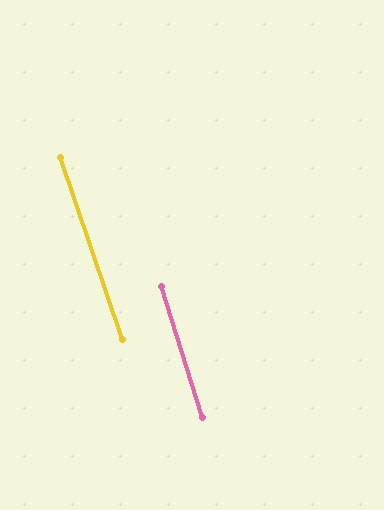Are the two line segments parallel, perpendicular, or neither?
Parallel — their directions differ by only 1.1°.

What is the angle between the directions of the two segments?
Approximately 1 degree.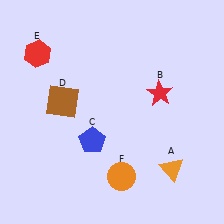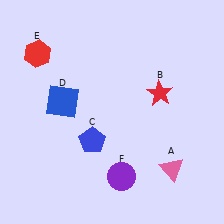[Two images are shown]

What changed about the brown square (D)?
In Image 1, D is brown. In Image 2, it changed to blue.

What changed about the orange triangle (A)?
In Image 1, A is orange. In Image 2, it changed to pink.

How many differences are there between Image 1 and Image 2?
There are 3 differences between the two images.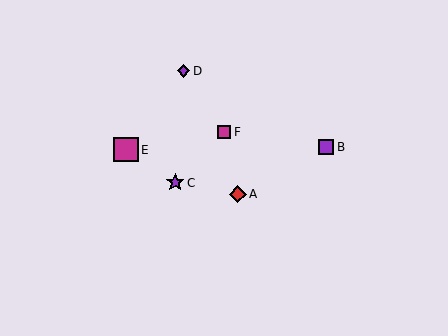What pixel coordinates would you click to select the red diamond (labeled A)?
Click at (238, 194) to select the red diamond A.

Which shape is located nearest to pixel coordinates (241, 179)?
The red diamond (labeled A) at (238, 194) is nearest to that location.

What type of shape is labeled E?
Shape E is a magenta square.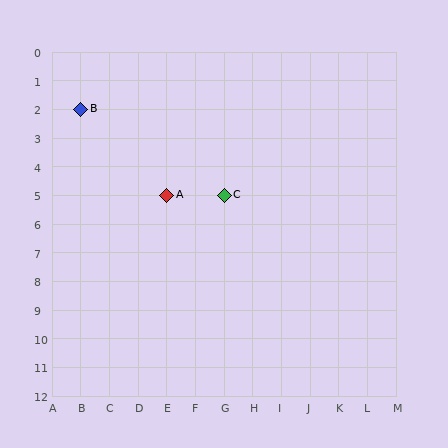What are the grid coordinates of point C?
Point C is at grid coordinates (G, 5).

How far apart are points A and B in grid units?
Points A and B are 3 columns and 3 rows apart (about 4.2 grid units diagonally).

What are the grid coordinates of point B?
Point B is at grid coordinates (B, 2).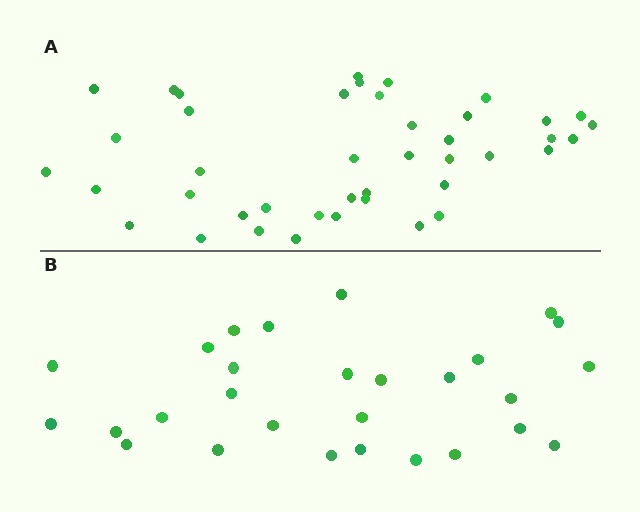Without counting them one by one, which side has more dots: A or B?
Region A (the top region) has more dots.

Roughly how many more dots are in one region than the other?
Region A has approximately 15 more dots than region B.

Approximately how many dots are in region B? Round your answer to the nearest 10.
About 30 dots. (The exact count is 28, which rounds to 30.)